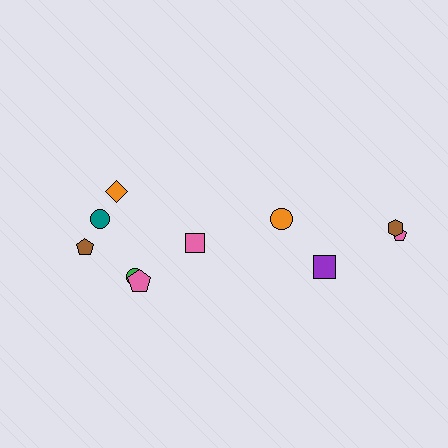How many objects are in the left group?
There are 6 objects.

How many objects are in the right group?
There are 4 objects.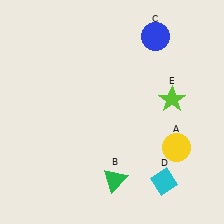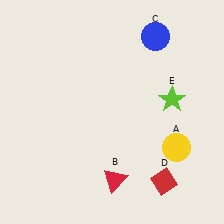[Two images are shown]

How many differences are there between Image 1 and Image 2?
There are 2 differences between the two images.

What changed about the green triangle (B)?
In Image 1, B is green. In Image 2, it changed to red.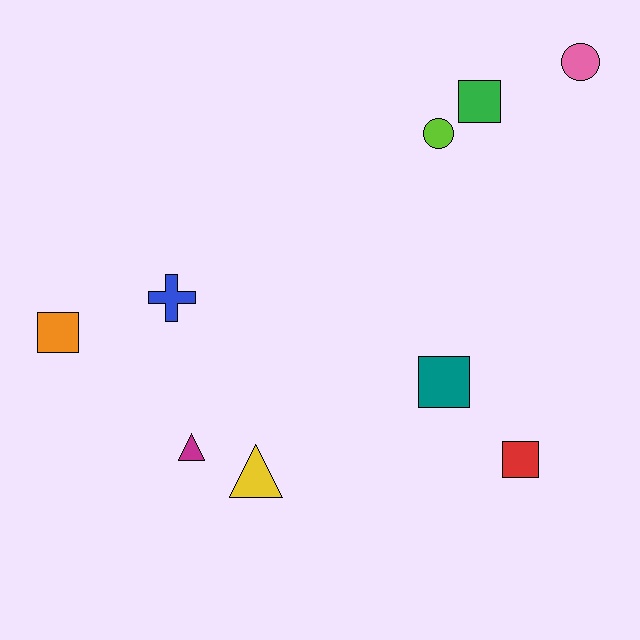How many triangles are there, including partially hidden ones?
There are 2 triangles.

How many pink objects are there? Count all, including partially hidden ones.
There is 1 pink object.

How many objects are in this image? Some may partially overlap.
There are 9 objects.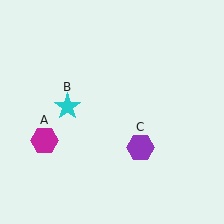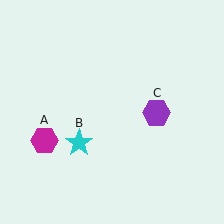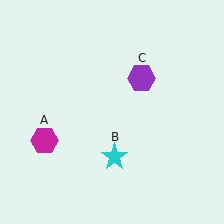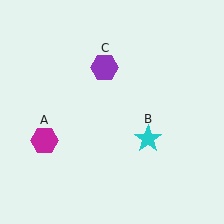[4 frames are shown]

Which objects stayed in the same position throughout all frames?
Magenta hexagon (object A) remained stationary.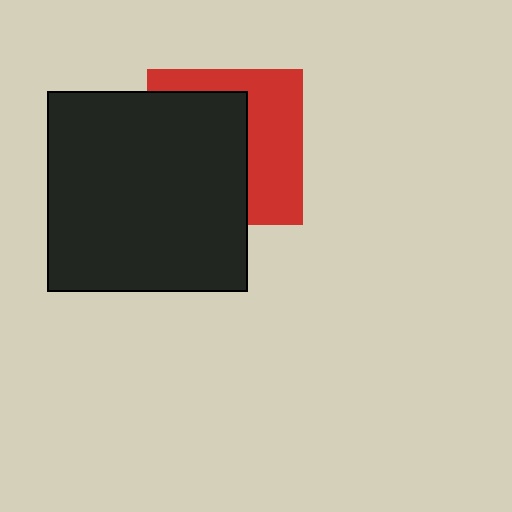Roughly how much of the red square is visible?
A small part of it is visible (roughly 45%).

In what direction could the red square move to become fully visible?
The red square could move right. That would shift it out from behind the black square entirely.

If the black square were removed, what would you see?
You would see the complete red square.